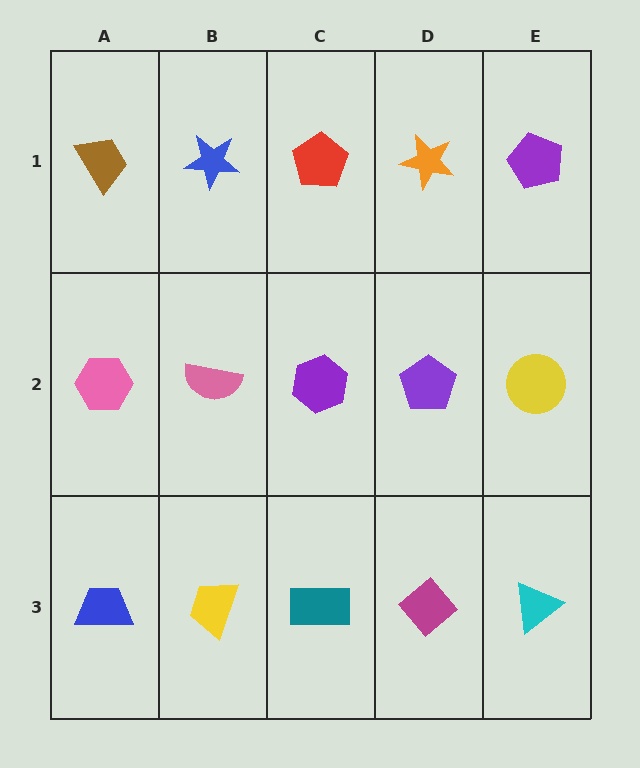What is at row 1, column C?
A red pentagon.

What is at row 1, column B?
A blue star.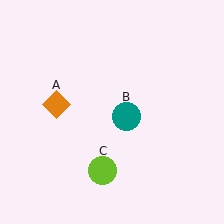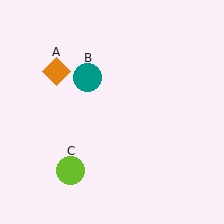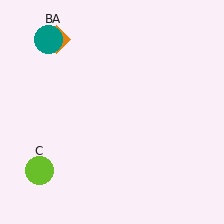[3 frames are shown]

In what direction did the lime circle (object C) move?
The lime circle (object C) moved left.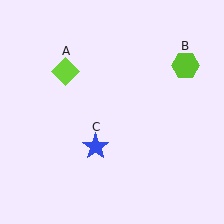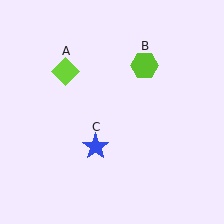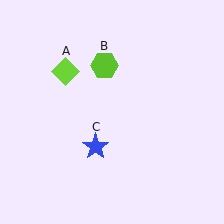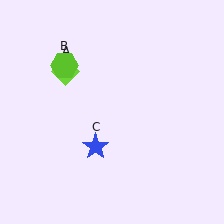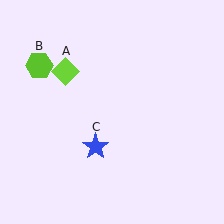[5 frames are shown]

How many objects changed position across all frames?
1 object changed position: lime hexagon (object B).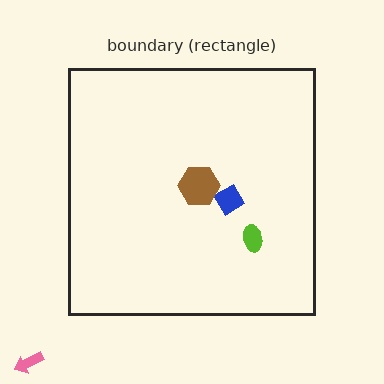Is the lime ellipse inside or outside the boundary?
Inside.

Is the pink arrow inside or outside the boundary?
Outside.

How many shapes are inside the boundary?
3 inside, 1 outside.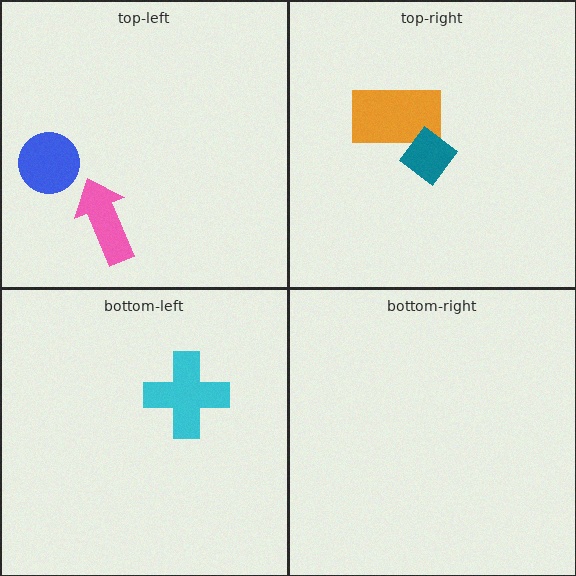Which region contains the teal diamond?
The top-right region.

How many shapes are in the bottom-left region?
1.